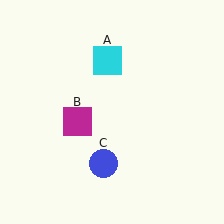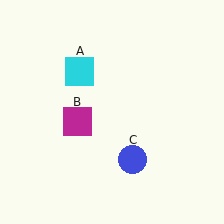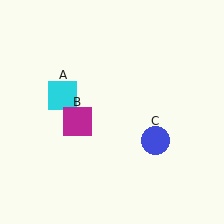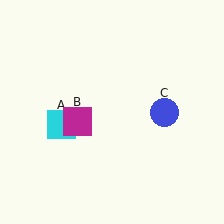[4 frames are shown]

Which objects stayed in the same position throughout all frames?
Magenta square (object B) remained stationary.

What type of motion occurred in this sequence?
The cyan square (object A), blue circle (object C) rotated counterclockwise around the center of the scene.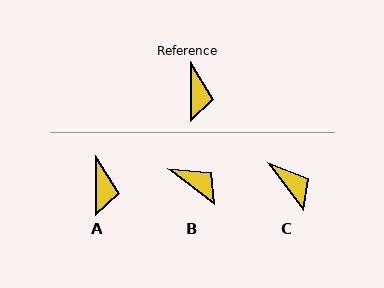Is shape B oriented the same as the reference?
No, it is off by about 53 degrees.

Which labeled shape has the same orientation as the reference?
A.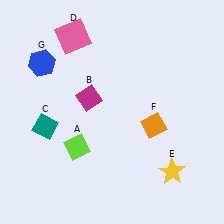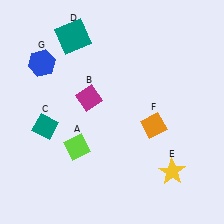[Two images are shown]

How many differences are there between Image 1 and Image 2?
There is 1 difference between the two images.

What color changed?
The square (D) changed from pink in Image 1 to teal in Image 2.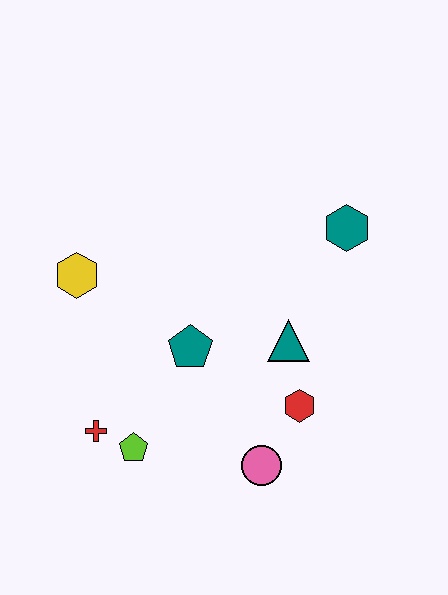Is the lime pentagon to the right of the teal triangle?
No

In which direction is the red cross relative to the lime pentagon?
The red cross is to the left of the lime pentagon.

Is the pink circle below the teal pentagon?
Yes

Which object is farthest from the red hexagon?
The yellow hexagon is farthest from the red hexagon.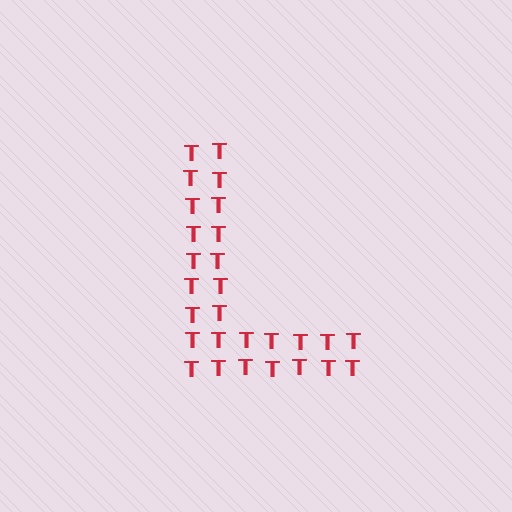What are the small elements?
The small elements are letter T's.